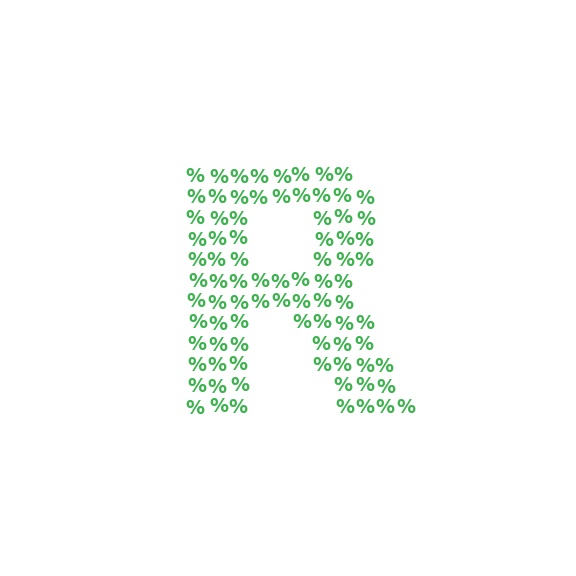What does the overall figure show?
The overall figure shows the letter R.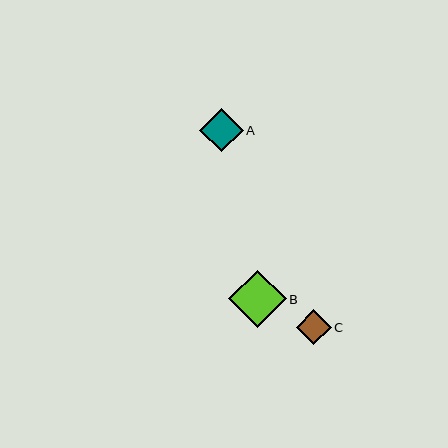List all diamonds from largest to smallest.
From largest to smallest: B, A, C.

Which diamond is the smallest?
Diamond C is the smallest with a size of approximately 35 pixels.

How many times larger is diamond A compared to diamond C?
Diamond A is approximately 1.2 times the size of diamond C.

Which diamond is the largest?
Diamond B is the largest with a size of approximately 57 pixels.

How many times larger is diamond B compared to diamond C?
Diamond B is approximately 1.6 times the size of diamond C.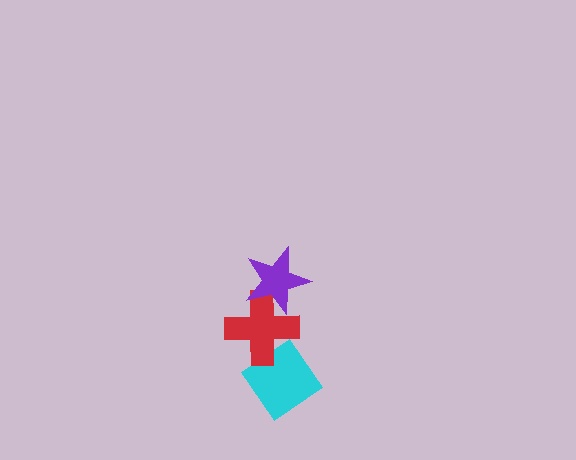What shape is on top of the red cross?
The purple star is on top of the red cross.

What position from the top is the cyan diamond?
The cyan diamond is 3rd from the top.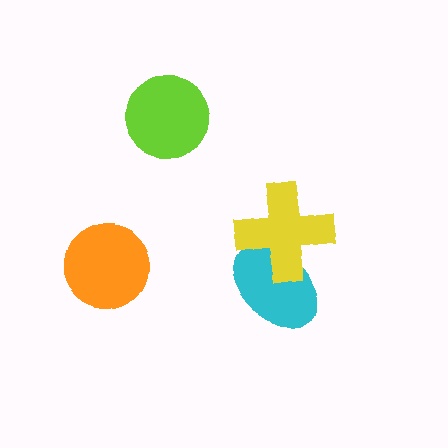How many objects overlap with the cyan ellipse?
1 object overlaps with the cyan ellipse.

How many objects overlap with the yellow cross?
1 object overlaps with the yellow cross.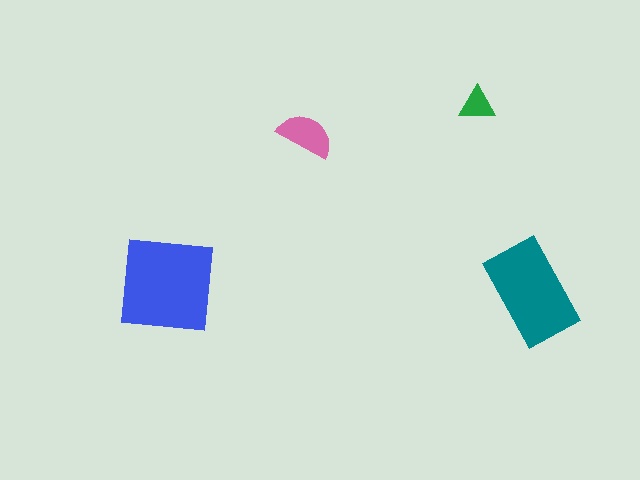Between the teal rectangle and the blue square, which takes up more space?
The blue square.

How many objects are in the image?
There are 4 objects in the image.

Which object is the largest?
The blue square.